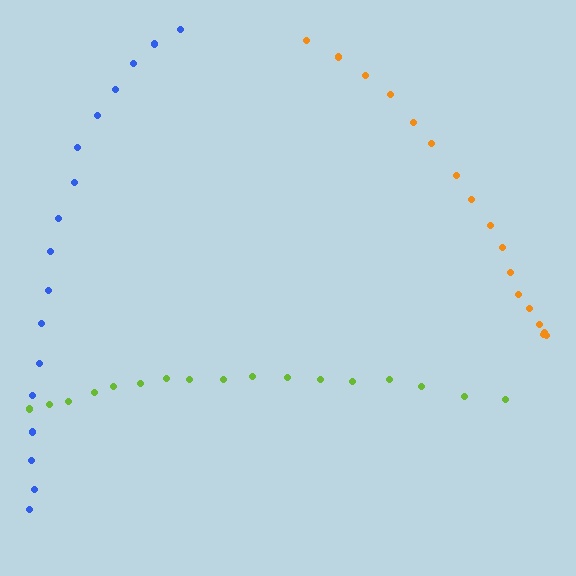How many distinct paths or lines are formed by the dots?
There are 3 distinct paths.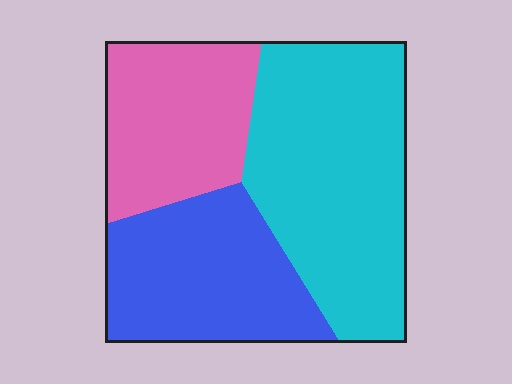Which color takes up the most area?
Cyan, at roughly 45%.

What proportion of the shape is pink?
Pink covers roughly 25% of the shape.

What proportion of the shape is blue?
Blue takes up about one third (1/3) of the shape.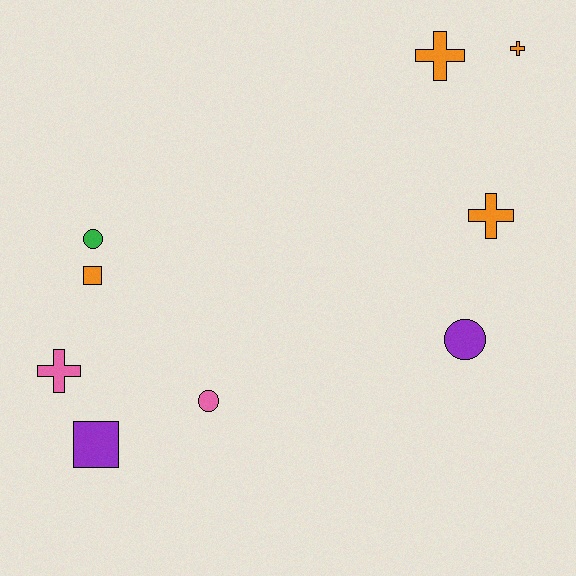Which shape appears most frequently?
Cross, with 4 objects.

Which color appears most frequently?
Orange, with 4 objects.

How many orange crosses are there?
There are 3 orange crosses.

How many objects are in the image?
There are 9 objects.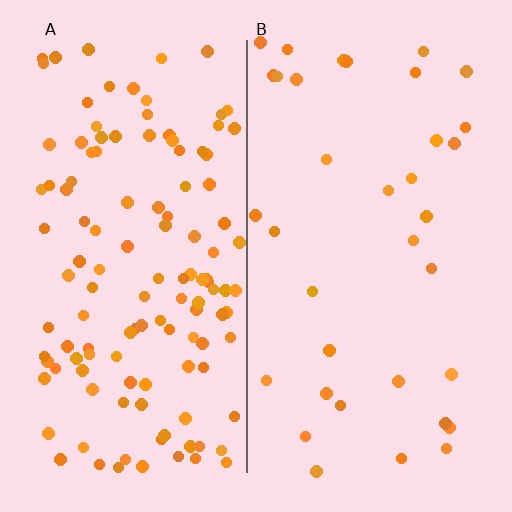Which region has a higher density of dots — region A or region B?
A (the left).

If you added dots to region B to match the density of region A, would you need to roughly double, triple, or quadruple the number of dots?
Approximately quadruple.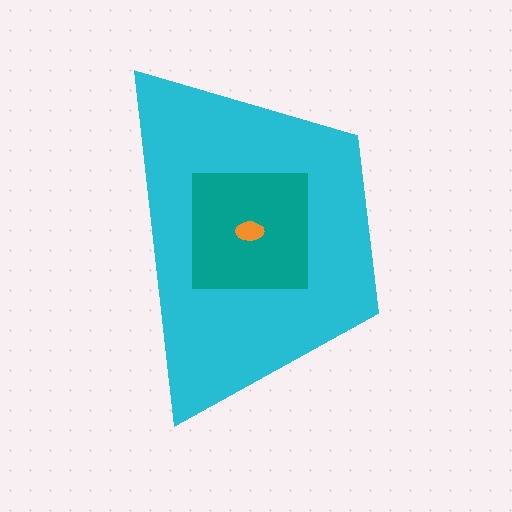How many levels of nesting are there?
3.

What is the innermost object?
The orange ellipse.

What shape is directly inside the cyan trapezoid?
The teal square.